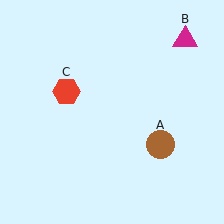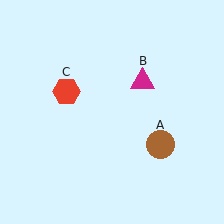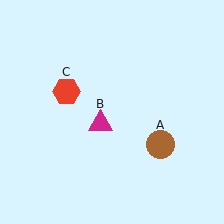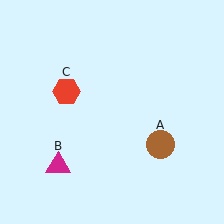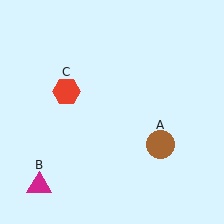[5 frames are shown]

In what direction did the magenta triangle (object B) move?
The magenta triangle (object B) moved down and to the left.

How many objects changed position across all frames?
1 object changed position: magenta triangle (object B).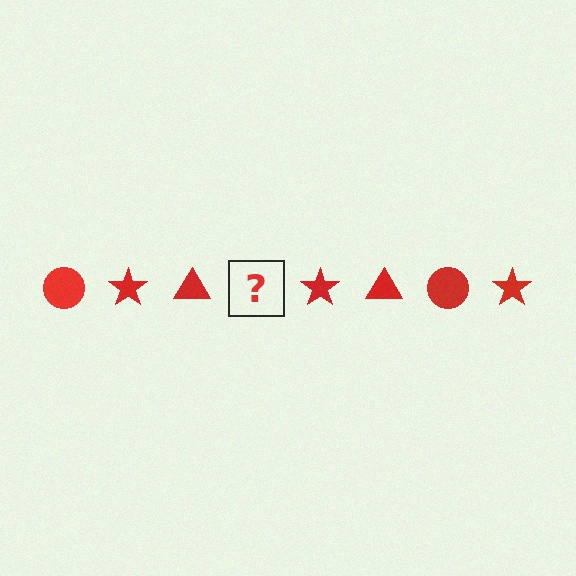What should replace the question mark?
The question mark should be replaced with a red circle.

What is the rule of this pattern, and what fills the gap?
The rule is that the pattern cycles through circle, star, triangle shapes in red. The gap should be filled with a red circle.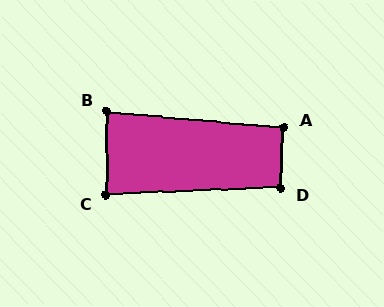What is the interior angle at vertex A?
Approximately 93 degrees (approximately right).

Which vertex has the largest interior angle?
D, at approximately 95 degrees.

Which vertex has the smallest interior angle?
B, at approximately 85 degrees.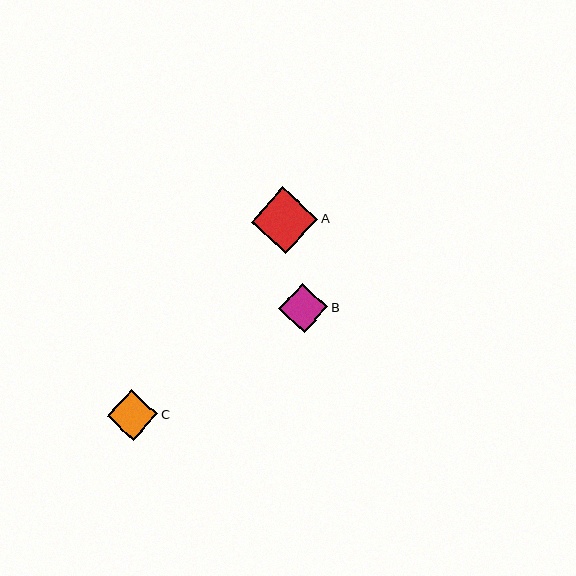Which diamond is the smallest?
Diamond B is the smallest with a size of approximately 49 pixels.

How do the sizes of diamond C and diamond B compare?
Diamond C and diamond B are approximately the same size.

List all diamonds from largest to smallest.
From largest to smallest: A, C, B.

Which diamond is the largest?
Diamond A is the largest with a size of approximately 66 pixels.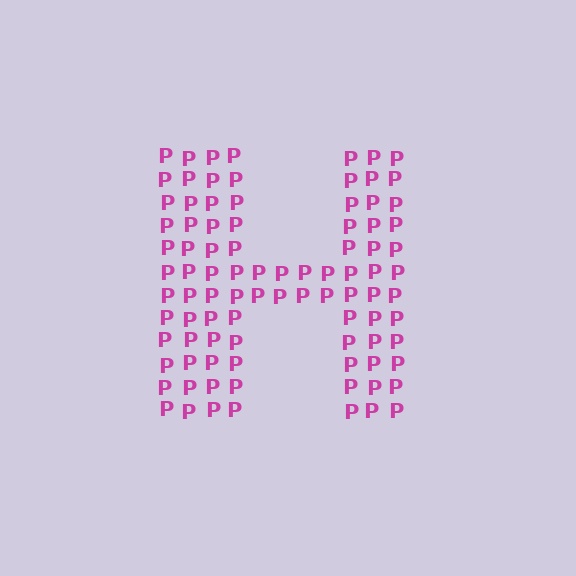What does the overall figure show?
The overall figure shows the letter H.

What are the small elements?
The small elements are letter P's.